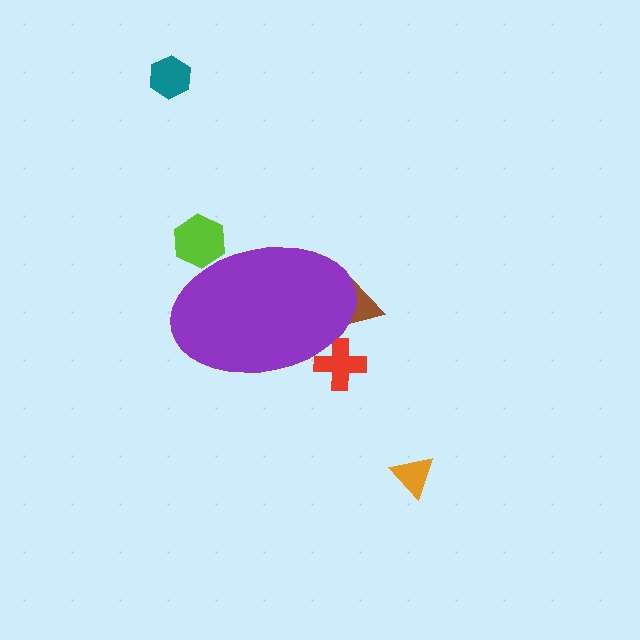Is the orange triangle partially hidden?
No, the orange triangle is fully visible.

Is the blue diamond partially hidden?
Yes, the blue diamond is partially hidden behind the purple ellipse.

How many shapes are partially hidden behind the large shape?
4 shapes are partially hidden.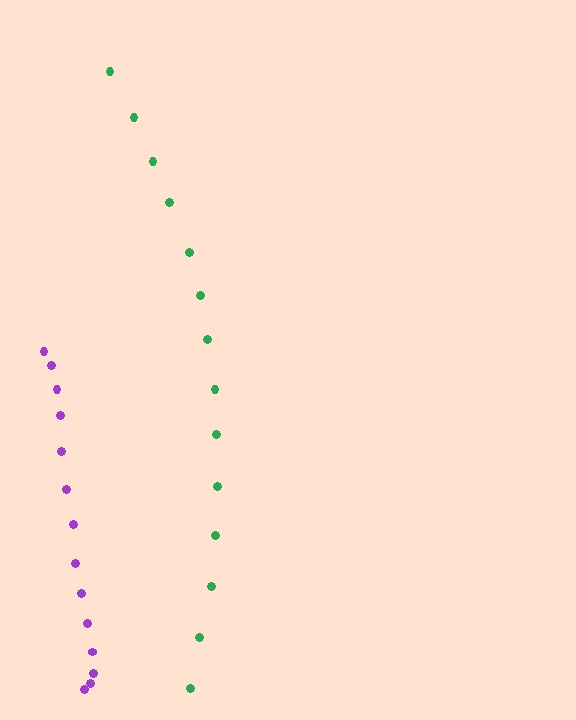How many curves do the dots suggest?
There are 2 distinct paths.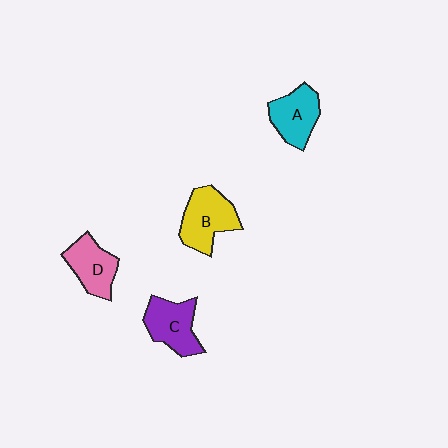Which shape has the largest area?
Shape B (yellow).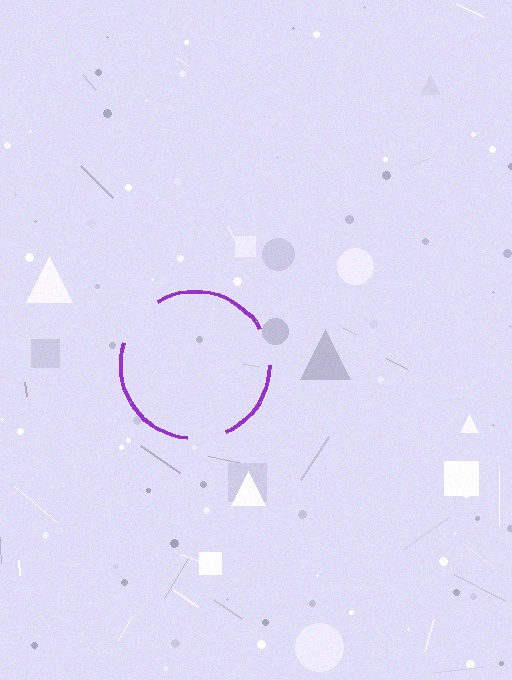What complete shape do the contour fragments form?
The contour fragments form a circle.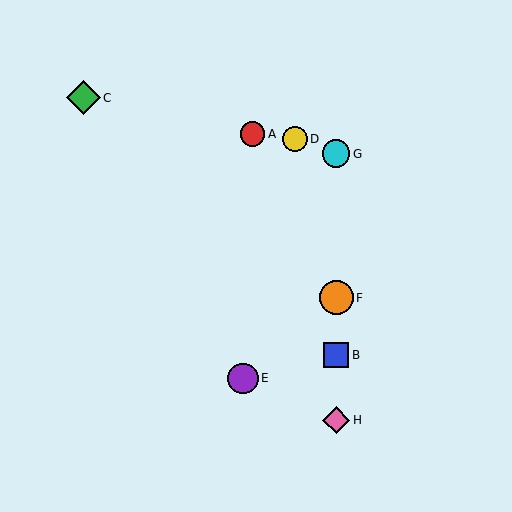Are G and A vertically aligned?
No, G is at x≈336 and A is at x≈253.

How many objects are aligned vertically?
4 objects (B, F, G, H) are aligned vertically.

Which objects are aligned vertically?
Objects B, F, G, H are aligned vertically.